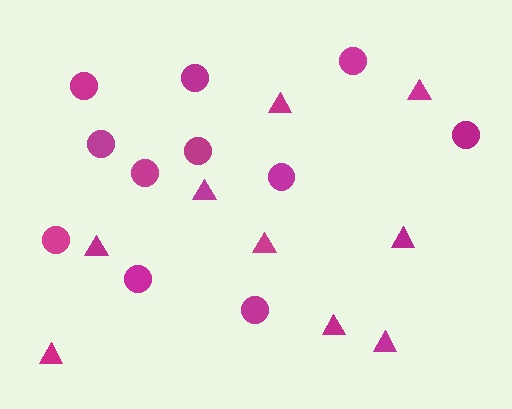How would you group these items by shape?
There are 2 groups: one group of triangles (9) and one group of circles (11).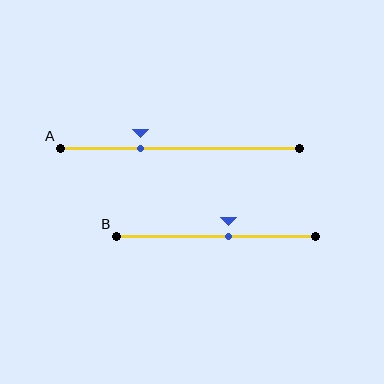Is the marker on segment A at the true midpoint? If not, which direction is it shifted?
No, the marker on segment A is shifted to the left by about 16% of the segment length.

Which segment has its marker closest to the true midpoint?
Segment B has its marker closest to the true midpoint.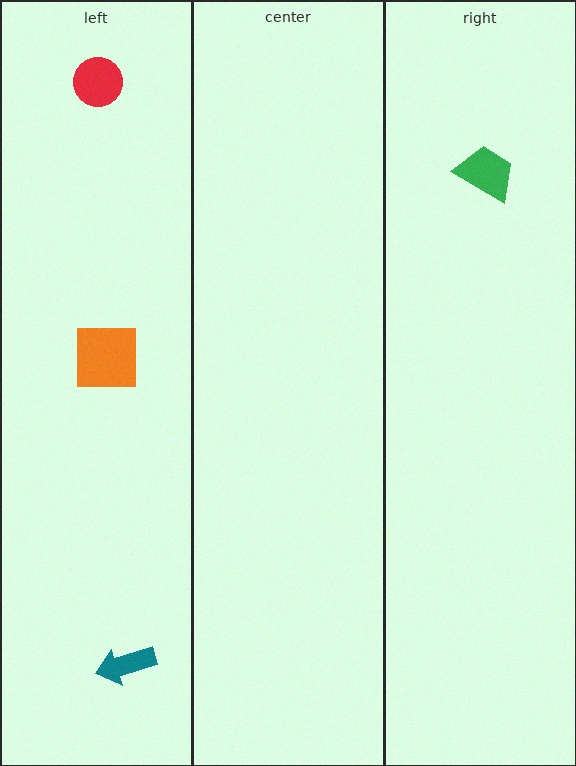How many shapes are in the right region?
1.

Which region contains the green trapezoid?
The right region.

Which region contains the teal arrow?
The left region.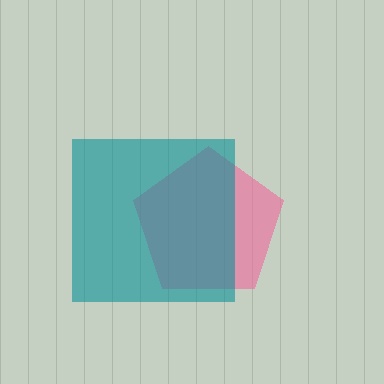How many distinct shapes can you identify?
There are 2 distinct shapes: a pink pentagon, a teal square.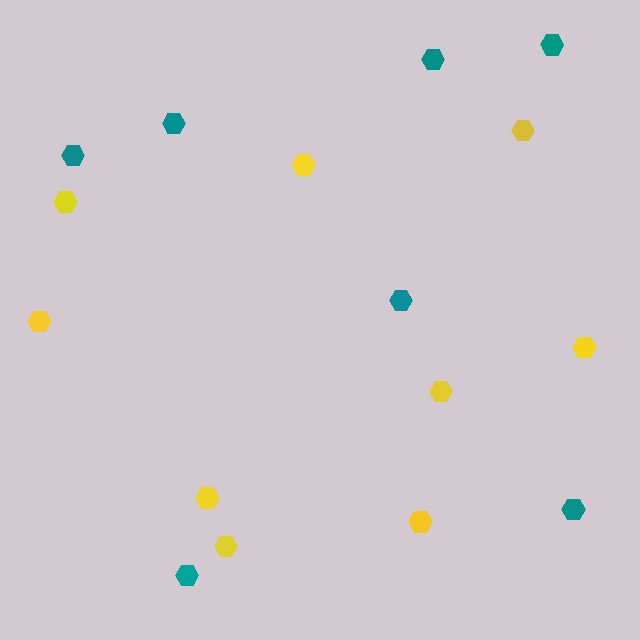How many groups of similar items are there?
There are 2 groups: one group of yellow hexagons (9) and one group of teal hexagons (7).